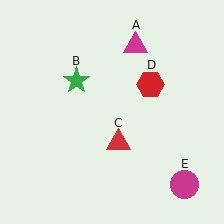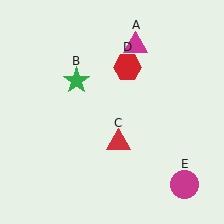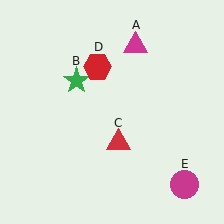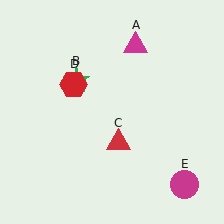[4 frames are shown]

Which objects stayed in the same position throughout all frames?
Magenta triangle (object A) and green star (object B) and red triangle (object C) and magenta circle (object E) remained stationary.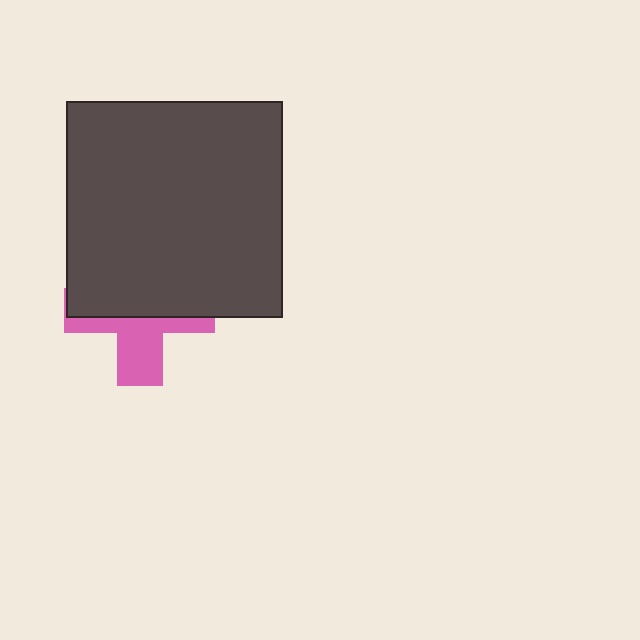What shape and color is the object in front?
The object in front is a dark gray square.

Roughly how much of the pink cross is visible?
A small part of it is visible (roughly 41%).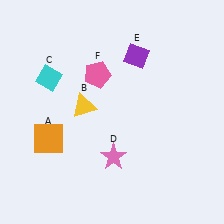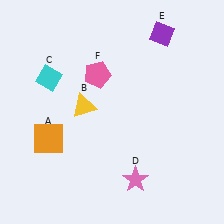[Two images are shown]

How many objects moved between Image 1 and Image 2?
2 objects moved between the two images.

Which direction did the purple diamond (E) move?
The purple diamond (E) moved right.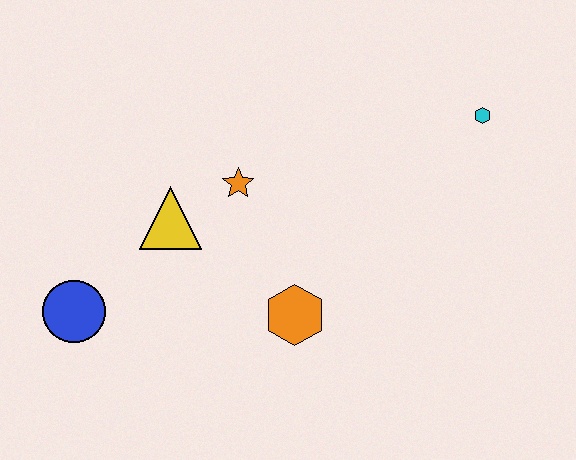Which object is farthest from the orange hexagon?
The cyan hexagon is farthest from the orange hexagon.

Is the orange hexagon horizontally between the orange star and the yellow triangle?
No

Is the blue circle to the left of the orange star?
Yes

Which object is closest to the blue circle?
The yellow triangle is closest to the blue circle.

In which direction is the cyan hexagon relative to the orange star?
The cyan hexagon is to the right of the orange star.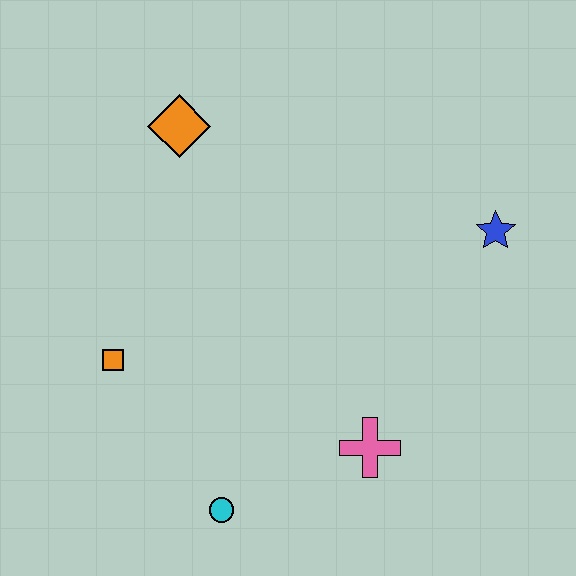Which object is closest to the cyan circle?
The pink cross is closest to the cyan circle.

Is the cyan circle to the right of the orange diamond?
Yes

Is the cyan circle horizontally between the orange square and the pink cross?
Yes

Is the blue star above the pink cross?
Yes